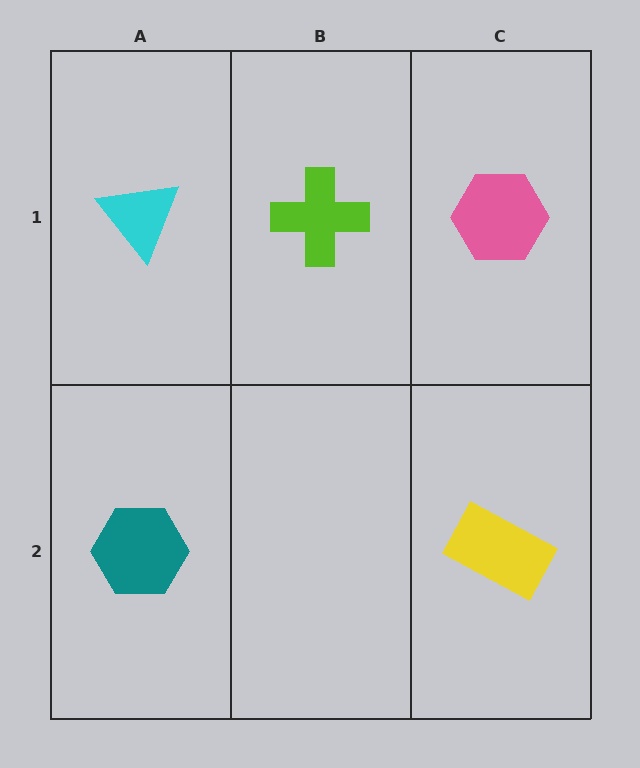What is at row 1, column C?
A pink hexagon.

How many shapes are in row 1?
3 shapes.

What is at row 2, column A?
A teal hexagon.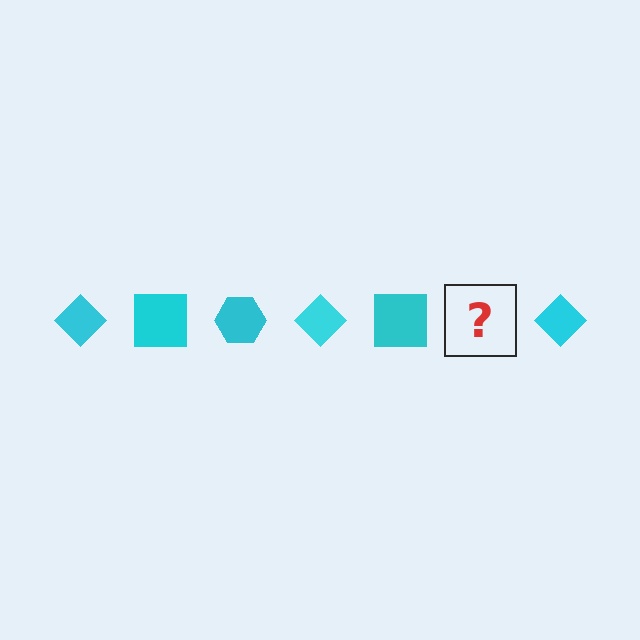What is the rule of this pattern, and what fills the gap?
The rule is that the pattern cycles through diamond, square, hexagon shapes in cyan. The gap should be filled with a cyan hexagon.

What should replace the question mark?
The question mark should be replaced with a cyan hexagon.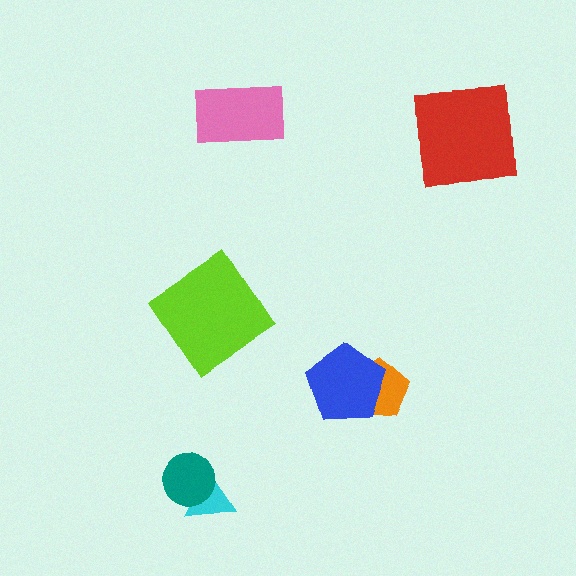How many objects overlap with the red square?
0 objects overlap with the red square.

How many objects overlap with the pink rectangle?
0 objects overlap with the pink rectangle.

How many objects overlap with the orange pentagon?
1 object overlaps with the orange pentagon.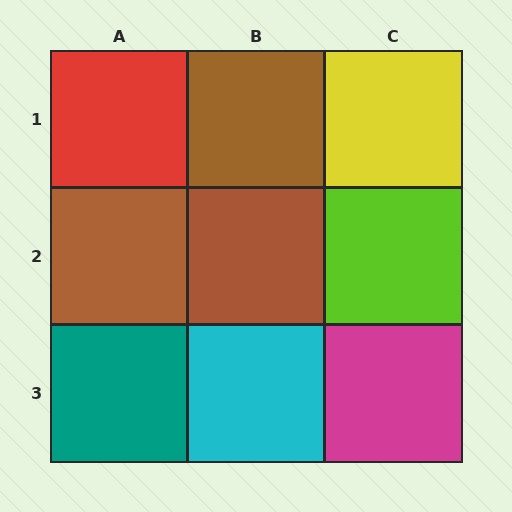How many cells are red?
1 cell is red.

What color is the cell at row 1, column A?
Red.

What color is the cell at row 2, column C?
Lime.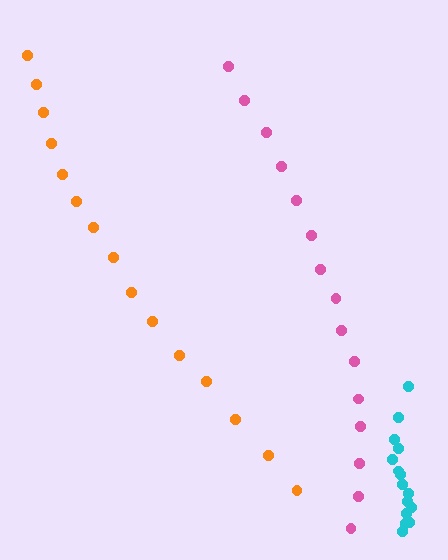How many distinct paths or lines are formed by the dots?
There are 3 distinct paths.